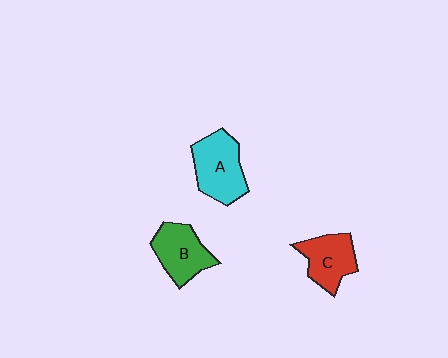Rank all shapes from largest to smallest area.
From largest to smallest: A (cyan), B (green), C (red).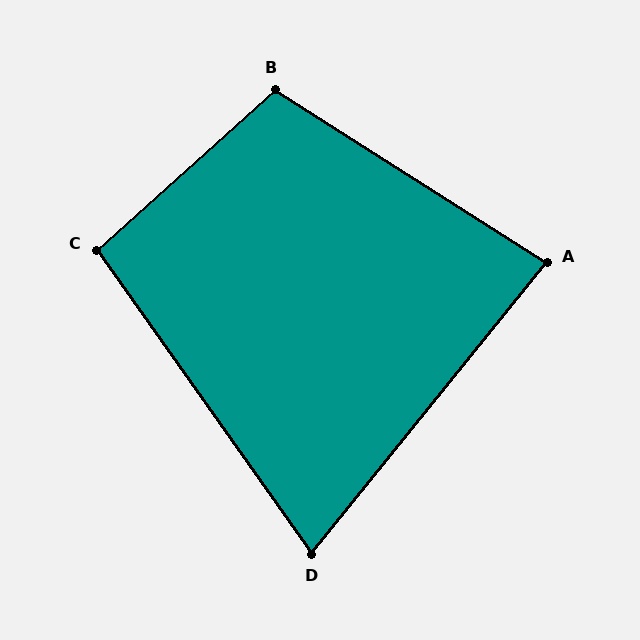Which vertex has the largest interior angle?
B, at approximately 106 degrees.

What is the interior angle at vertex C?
Approximately 96 degrees (obtuse).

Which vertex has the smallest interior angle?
D, at approximately 74 degrees.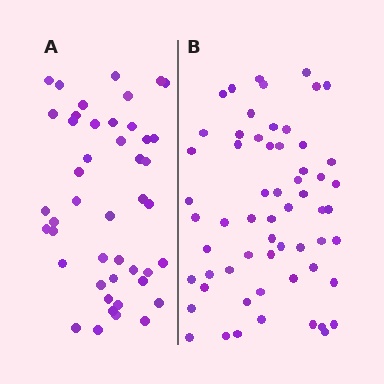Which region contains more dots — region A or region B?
Region B (the right region) has more dots.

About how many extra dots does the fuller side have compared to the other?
Region B has approximately 15 more dots than region A.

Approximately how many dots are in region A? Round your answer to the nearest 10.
About 40 dots. (The exact count is 45, which rounds to 40.)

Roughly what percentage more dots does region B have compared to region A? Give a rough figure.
About 35% more.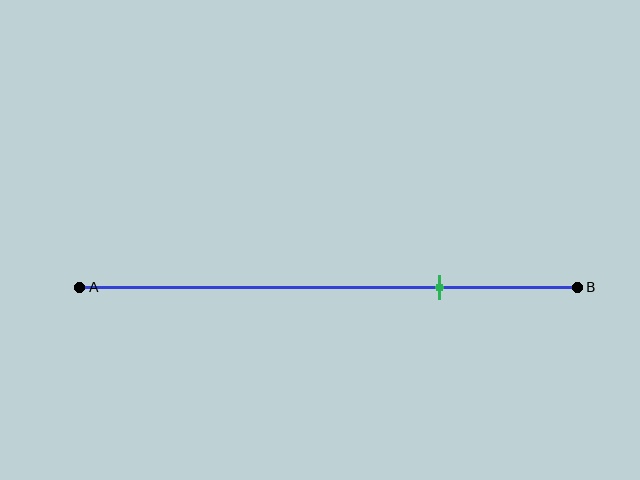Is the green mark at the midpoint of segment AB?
No, the mark is at about 70% from A, not at the 50% midpoint.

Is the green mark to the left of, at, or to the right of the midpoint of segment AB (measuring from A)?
The green mark is to the right of the midpoint of segment AB.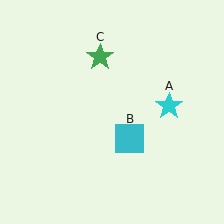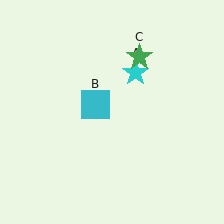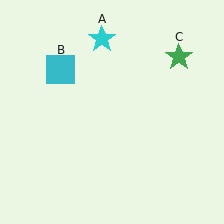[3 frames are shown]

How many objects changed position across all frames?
3 objects changed position: cyan star (object A), cyan square (object B), green star (object C).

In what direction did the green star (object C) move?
The green star (object C) moved right.